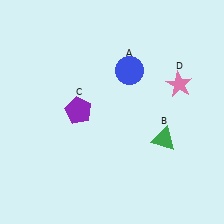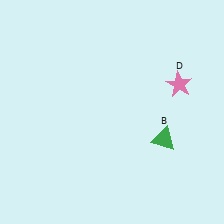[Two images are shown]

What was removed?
The blue circle (A), the purple pentagon (C) were removed in Image 2.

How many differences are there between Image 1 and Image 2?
There are 2 differences between the two images.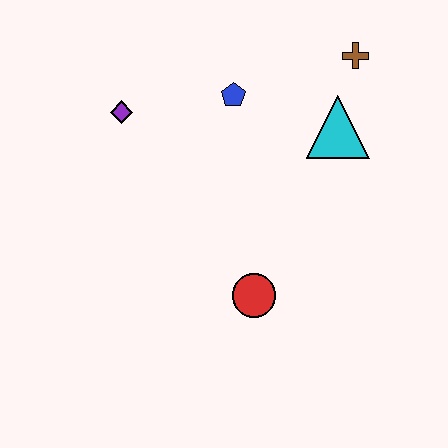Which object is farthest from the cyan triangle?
The purple diamond is farthest from the cyan triangle.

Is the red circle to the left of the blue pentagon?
No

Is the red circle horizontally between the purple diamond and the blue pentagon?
No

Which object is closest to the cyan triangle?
The brown cross is closest to the cyan triangle.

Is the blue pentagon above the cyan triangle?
Yes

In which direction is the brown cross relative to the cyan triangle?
The brown cross is above the cyan triangle.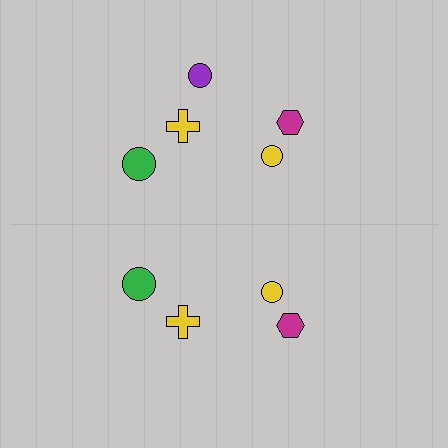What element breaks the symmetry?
A purple circle is missing from the bottom side.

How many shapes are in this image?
There are 9 shapes in this image.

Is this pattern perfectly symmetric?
No, the pattern is not perfectly symmetric. A purple circle is missing from the bottom side.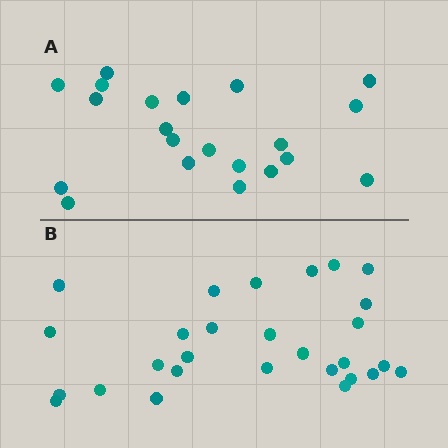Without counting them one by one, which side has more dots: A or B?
Region B (the bottom region) has more dots.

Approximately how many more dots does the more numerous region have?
Region B has roughly 8 or so more dots than region A.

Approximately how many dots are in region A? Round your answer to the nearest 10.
About 20 dots. (The exact count is 21, which rounds to 20.)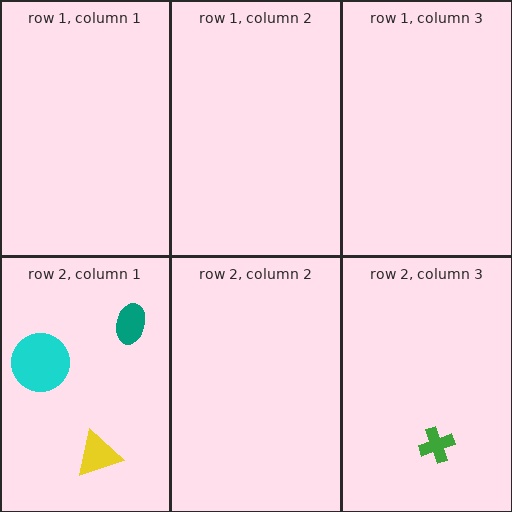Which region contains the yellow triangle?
The row 2, column 1 region.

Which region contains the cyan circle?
The row 2, column 1 region.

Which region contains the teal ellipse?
The row 2, column 1 region.